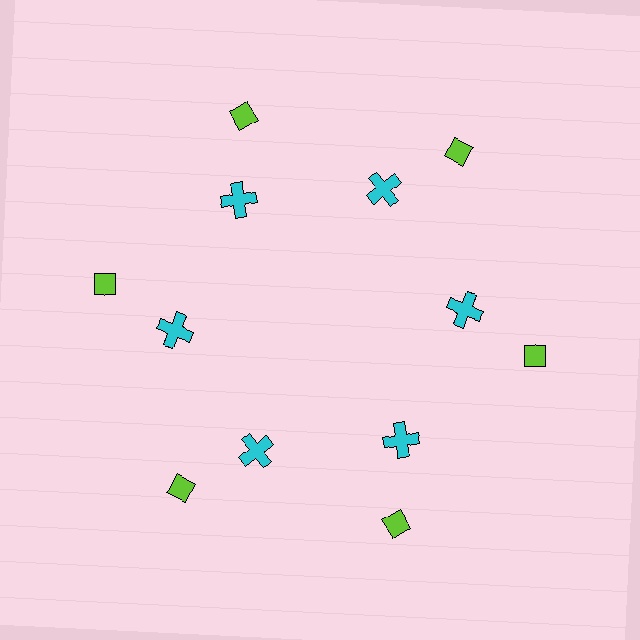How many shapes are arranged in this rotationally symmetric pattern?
There are 12 shapes, arranged in 6 groups of 2.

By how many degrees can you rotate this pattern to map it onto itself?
The pattern maps onto itself every 60 degrees of rotation.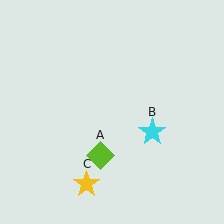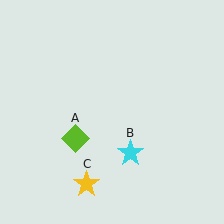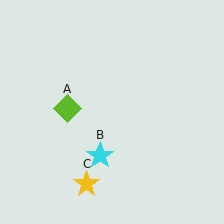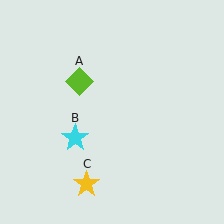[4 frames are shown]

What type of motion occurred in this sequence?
The lime diamond (object A), cyan star (object B) rotated clockwise around the center of the scene.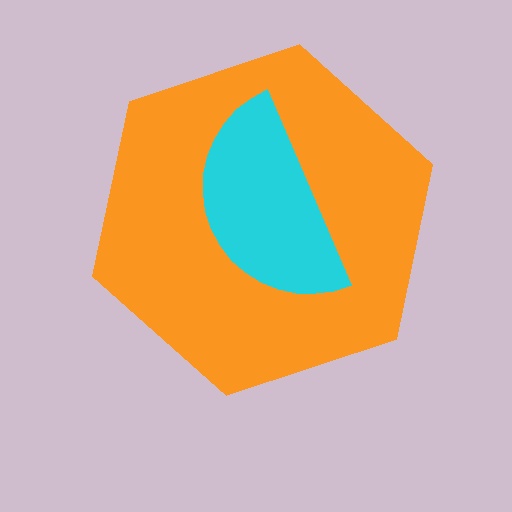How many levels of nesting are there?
2.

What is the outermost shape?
The orange hexagon.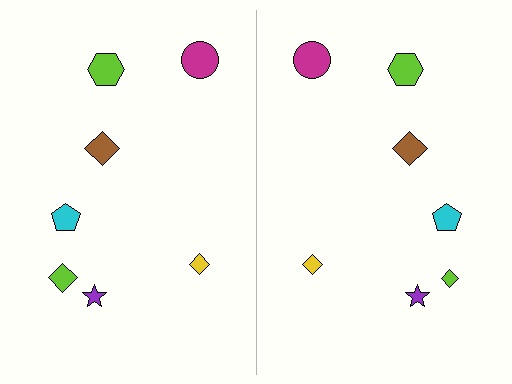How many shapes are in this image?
There are 14 shapes in this image.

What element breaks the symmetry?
The lime diamond on the right side has a different size than its mirror counterpart.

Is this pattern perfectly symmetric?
No, the pattern is not perfectly symmetric. The lime diamond on the right side has a different size than its mirror counterpart.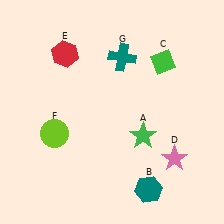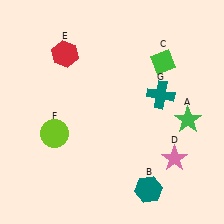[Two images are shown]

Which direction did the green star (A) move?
The green star (A) moved right.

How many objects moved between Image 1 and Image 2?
2 objects moved between the two images.